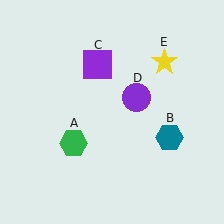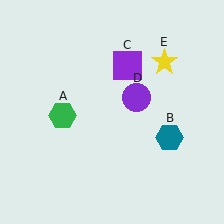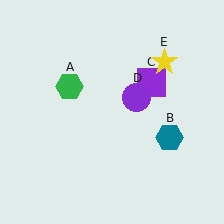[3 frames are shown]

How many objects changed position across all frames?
2 objects changed position: green hexagon (object A), purple square (object C).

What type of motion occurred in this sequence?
The green hexagon (object A), purple square (object C) rotated clockwise around the center of the scene.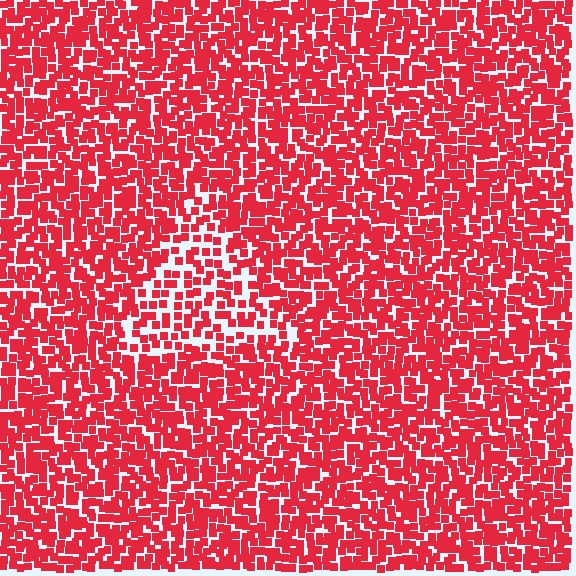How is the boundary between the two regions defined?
The boundary is defined by a change in element density (approximately 1.8x ratio). All elements are the same color, size, and shape.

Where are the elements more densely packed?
The elements are more densely packed outside the triangle boundary.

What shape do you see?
I see a triangle.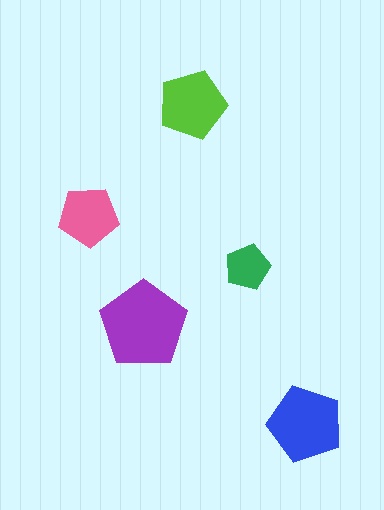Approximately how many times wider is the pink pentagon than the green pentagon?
About 1.5 times wider.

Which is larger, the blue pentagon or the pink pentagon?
The blue one.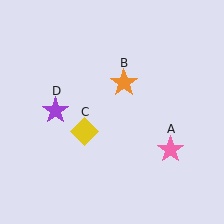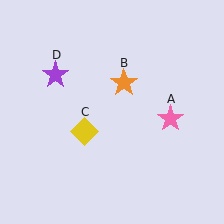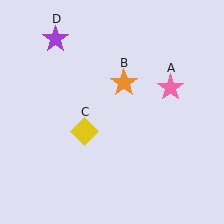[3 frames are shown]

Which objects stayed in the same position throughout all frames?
Orange star (object B) and yellow diamond (object C) remained stationary.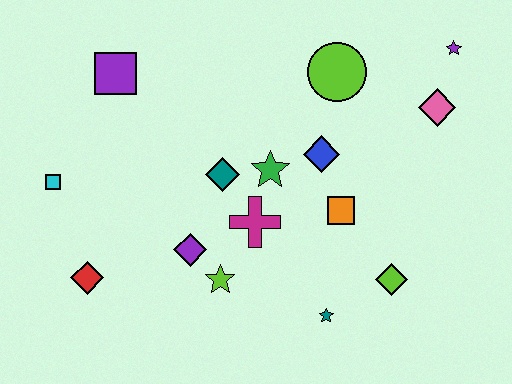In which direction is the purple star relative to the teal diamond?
The purple star is to the right of the teal diamond.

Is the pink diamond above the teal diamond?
Yes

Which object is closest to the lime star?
The purple diamond is closest to the lime star.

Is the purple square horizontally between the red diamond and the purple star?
Yes